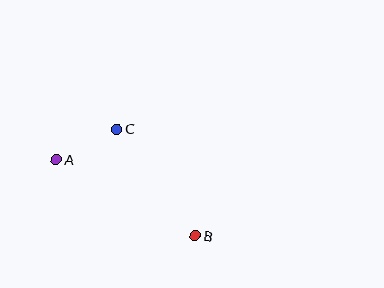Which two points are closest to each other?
Points A and C are closest to each other.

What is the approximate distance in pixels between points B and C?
The distance between B and C is approximately 132 pixels.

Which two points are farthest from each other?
Points A and B are farthest from each other.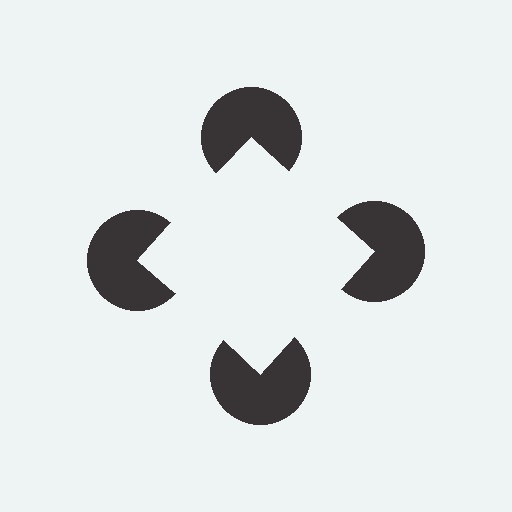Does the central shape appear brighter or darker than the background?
It typically appears slightly brighter than the background, even though no actual brightness change is drawn.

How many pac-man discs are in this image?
There are 4 — one at each vertex of the illusory square.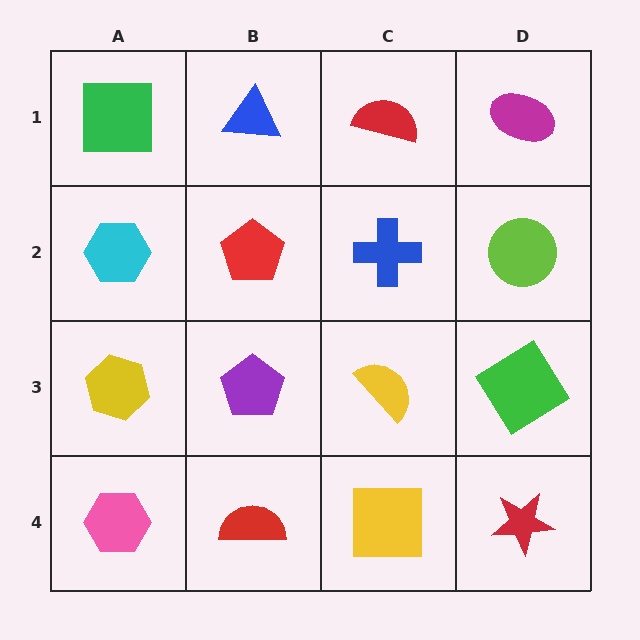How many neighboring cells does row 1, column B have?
3.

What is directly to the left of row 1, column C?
A blue triangle.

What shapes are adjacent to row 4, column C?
A yellow semicircle (row 3, column C), a red semicircle (row 4, column B), a red star (row 4, column D).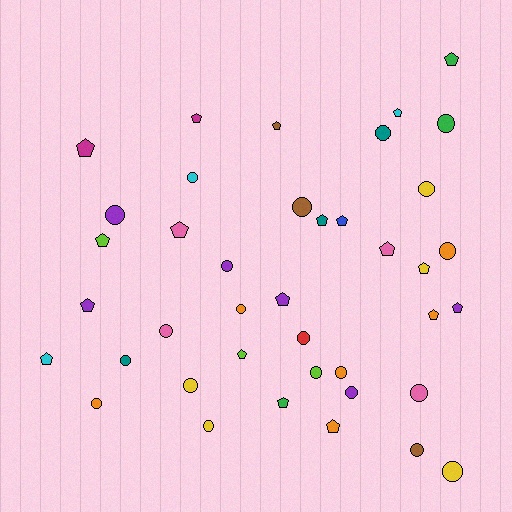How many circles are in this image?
There are 21 circles.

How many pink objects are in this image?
There are 4 pink objects.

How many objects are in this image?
There are 40 objects.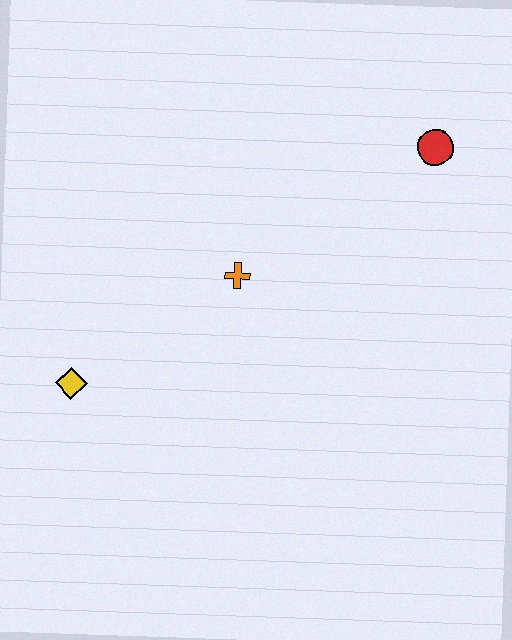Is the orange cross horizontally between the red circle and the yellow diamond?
Yes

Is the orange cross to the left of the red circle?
Yes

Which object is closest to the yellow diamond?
The orange cross is closest to the yellow diamond.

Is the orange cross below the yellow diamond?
No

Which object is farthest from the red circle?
The yellow diamond is farthest from the red circle.